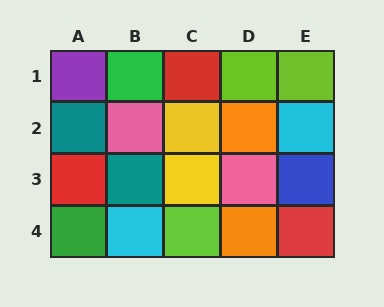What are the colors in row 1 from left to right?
Purple, green, red, lime, lime.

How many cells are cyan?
2 cells are cyan.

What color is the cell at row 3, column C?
Yellow.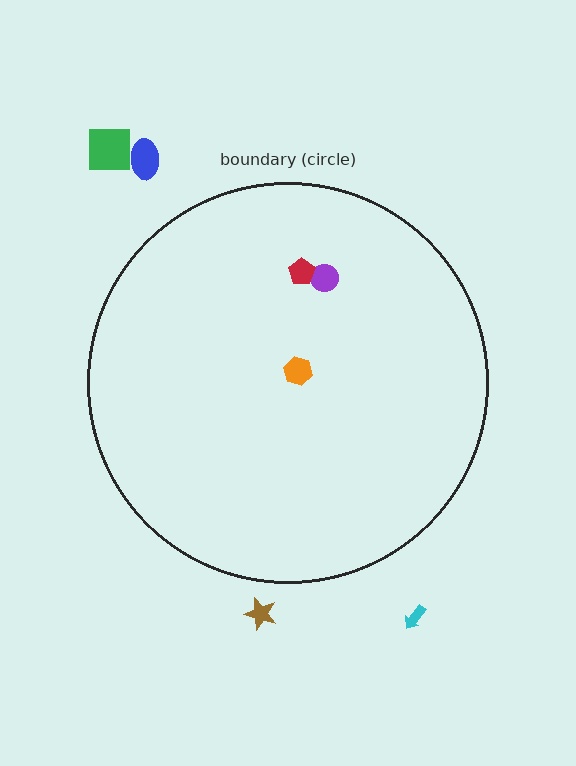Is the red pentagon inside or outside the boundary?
Inside.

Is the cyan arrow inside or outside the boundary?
Outside.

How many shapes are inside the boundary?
3 inside, 4 outside.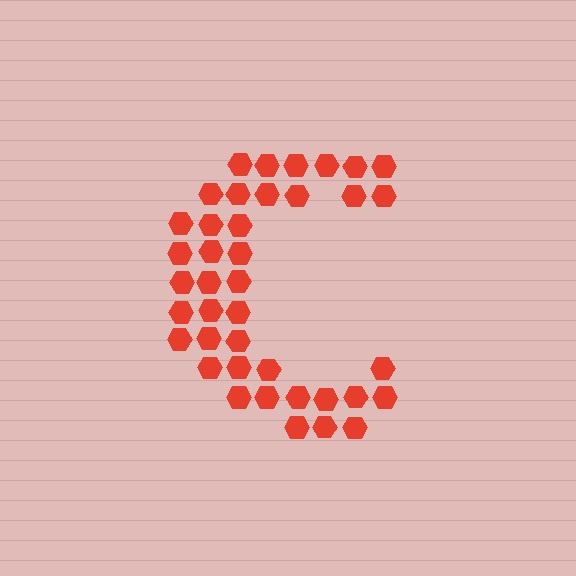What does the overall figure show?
The overall figure shows the letter C.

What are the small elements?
The small elements are hexagons.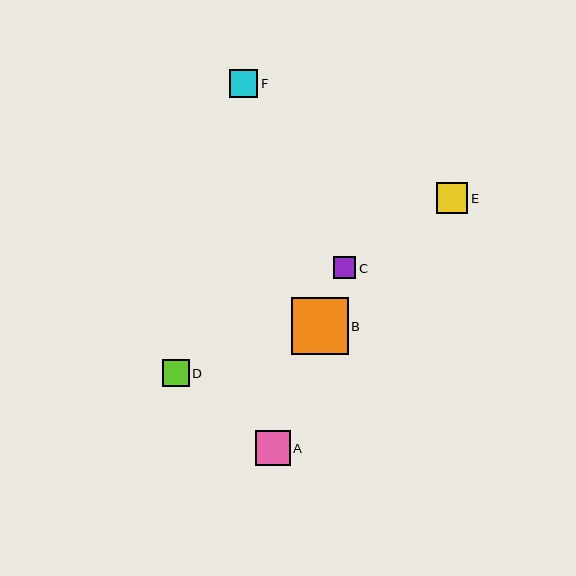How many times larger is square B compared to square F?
Square B is approximately 2.0 times the size of square F.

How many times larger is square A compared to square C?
Square A is approximately 1.6 times the size of square C.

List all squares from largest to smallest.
From largest to smallest: B, A, E, F, D, C.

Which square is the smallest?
Square C is the smallest with a size of approximately 22 pixels.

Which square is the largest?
Square B is the largest with a size of approximately 57 pixels.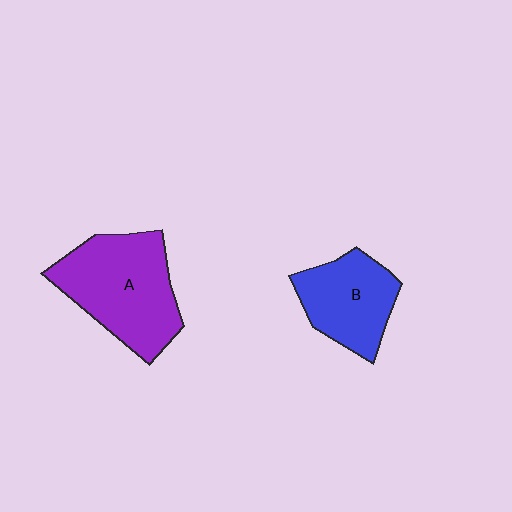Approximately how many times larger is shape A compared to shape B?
Approximately 1.4 times.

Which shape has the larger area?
Shape A (purple).